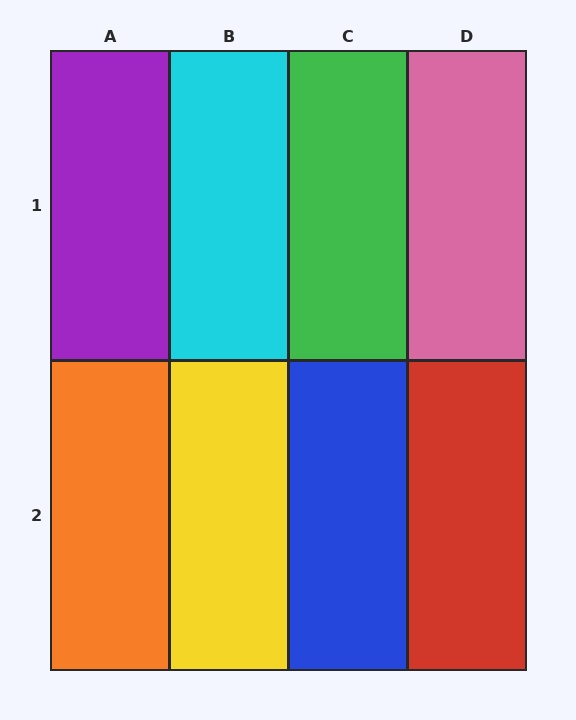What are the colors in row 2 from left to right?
Orange, yellow, blue, red.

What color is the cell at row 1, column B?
Cyan.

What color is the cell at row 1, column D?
Pink.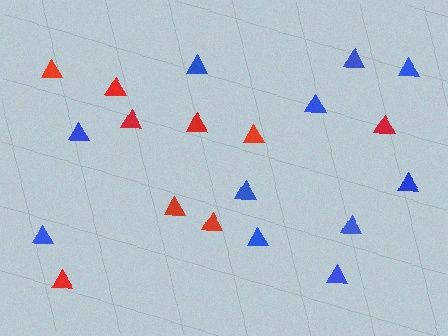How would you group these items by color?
There are 2 groups: one group of red triangles (9) and one group of blue triangles (11).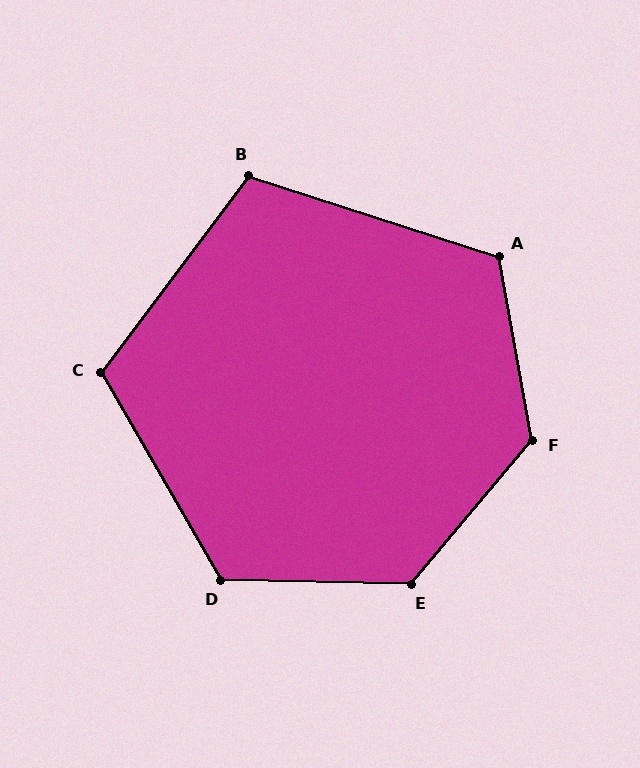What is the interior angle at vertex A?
Approximately 118 degrees (obtuse).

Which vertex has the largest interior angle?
F, at approximately 130 degrees.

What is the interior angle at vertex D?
Approximately 121 degrees (obtuse).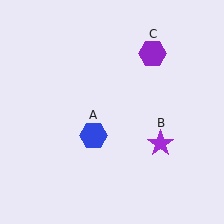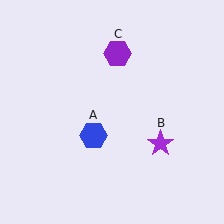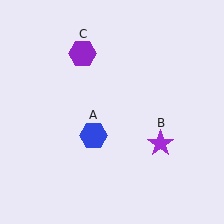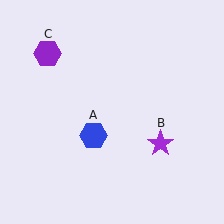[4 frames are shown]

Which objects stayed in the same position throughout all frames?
Blue hexagon (object A) and purple star (object B) remained stationary.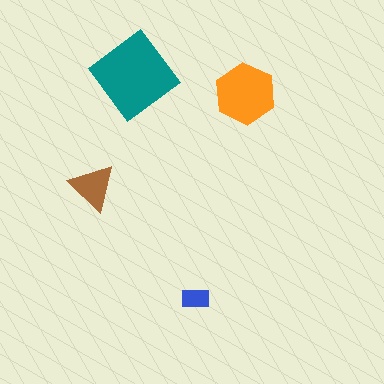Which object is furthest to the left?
The brown triangle is leftmost.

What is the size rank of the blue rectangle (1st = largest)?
4th.